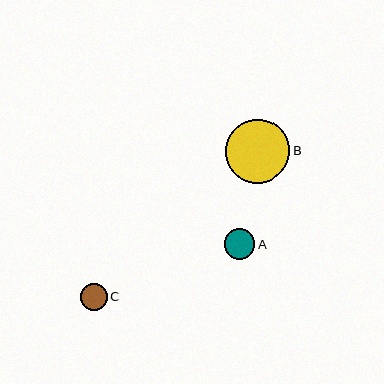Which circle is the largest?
Circle B is the largest with a size of approximately 65 pixels.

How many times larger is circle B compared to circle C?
Circle B is approximately 2.4 times the size of circle C.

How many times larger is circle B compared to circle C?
Circle B is approximately 2.4 times the size of circle C.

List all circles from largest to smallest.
From largest to smallest: B, A, C.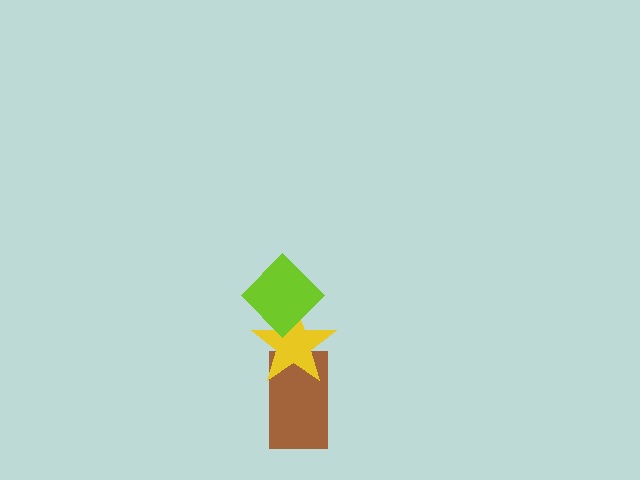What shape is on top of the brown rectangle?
The yellow star is on top of the brown rectangle.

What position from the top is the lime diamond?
The lime diamond is 1st from the top.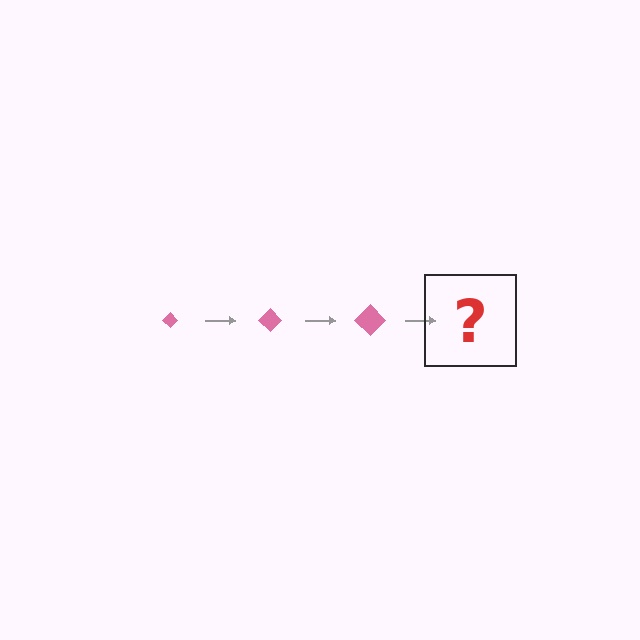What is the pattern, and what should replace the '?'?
The pattern is that the diamond gets progressively larger each step. The '?' should be a pink diamond, larger than the previous one.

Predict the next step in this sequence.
The next step is a pink diamond, larger than the previous one.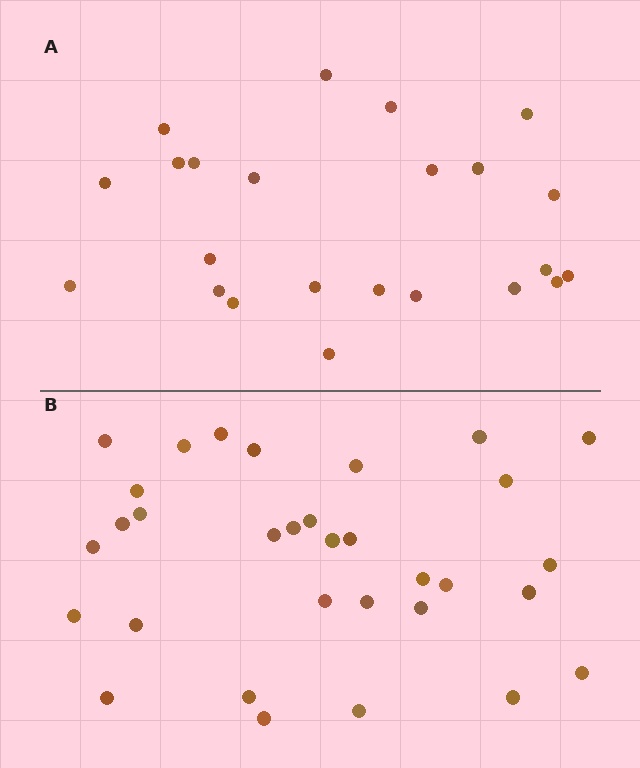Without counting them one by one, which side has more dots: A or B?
Region B (the bottom region) has more dots.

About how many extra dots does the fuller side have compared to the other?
Region B has roughly 8 or so more dots than region A.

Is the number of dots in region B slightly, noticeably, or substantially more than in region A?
Region B has noticeably more, but not dramatically so. The ratio is roughly 1.4 to 1.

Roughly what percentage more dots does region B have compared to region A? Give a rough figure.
About 40% more.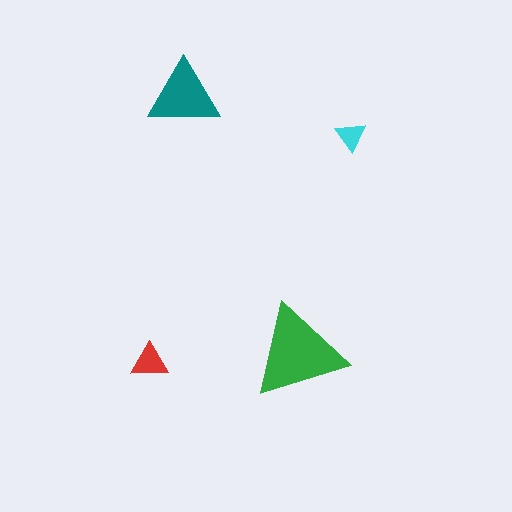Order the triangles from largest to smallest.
the green one, the teal one, the red one, the cyan one.